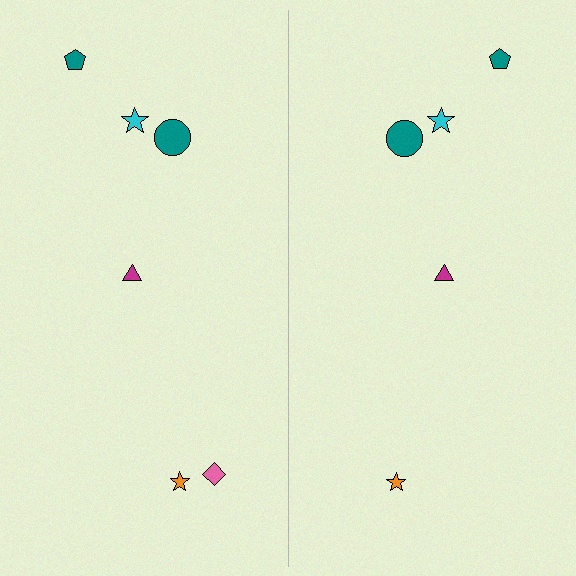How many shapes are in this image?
There are 11 shapes in this image.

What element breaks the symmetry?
A pink diamond is missing from the right side.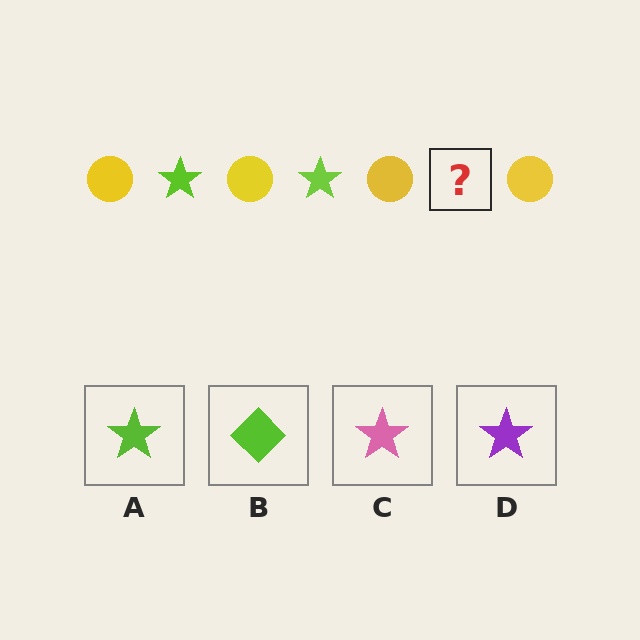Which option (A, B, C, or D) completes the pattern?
A.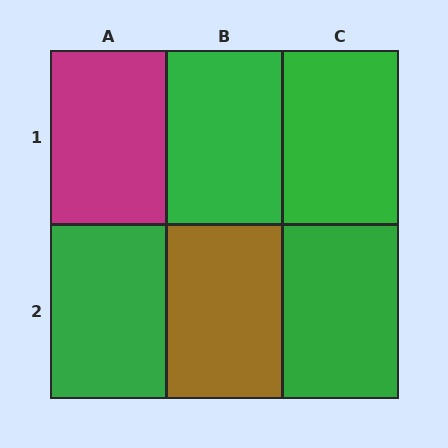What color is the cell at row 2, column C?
Green.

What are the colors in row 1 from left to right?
Magenta, green, green.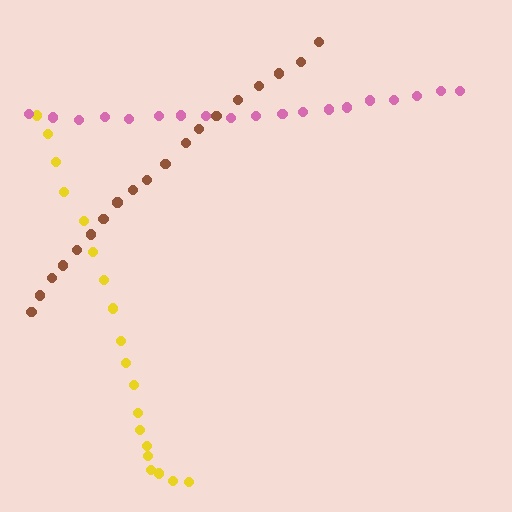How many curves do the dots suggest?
There are 3 distinct paths.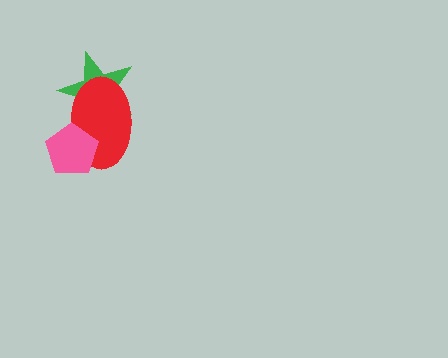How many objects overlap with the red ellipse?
2 objects overlap with the red ellipse.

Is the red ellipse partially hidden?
Yes, it is partially covered by another shape.